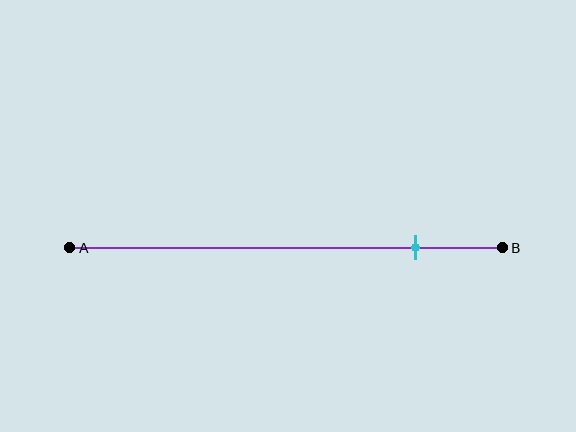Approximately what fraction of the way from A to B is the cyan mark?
The cyan mark is approximately 80% of the way from A to B.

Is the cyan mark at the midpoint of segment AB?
No, the mark is at about 80% from A, not at the 50% midpoint.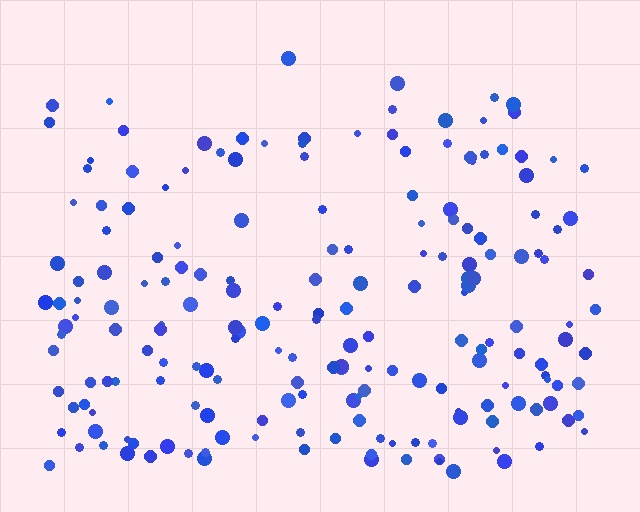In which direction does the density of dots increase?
From top to bottom, with the bottom side densest.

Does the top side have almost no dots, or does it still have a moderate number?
Still a moderate number, just noticeably fewer than the bottom.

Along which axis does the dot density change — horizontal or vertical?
Vertical.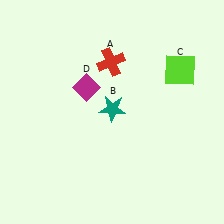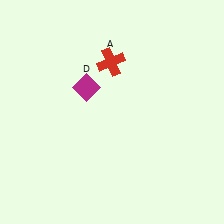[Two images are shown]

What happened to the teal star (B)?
The teal star (B) was removed in Image 2. It was in the top-right area of Image 1.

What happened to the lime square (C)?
The lime square (C) was removed in Image 2. It was in the top-right area of Image 1.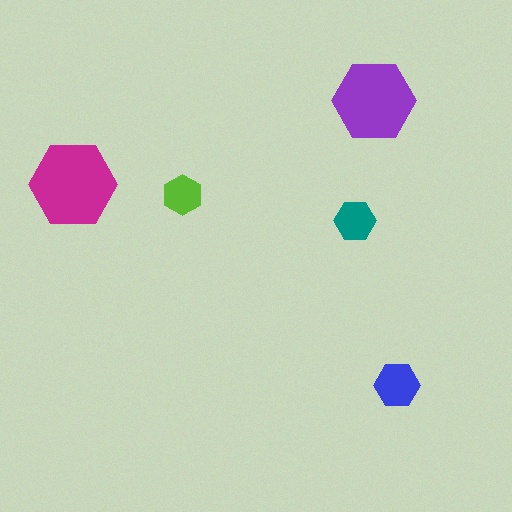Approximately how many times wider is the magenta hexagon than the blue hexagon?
About 2 times wider.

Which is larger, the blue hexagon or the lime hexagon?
The blue one.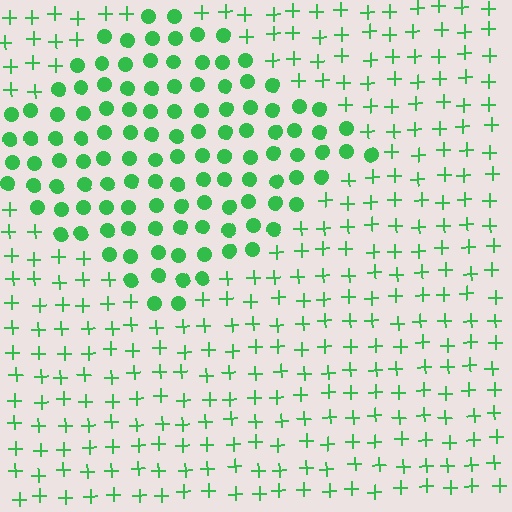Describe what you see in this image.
The image is filled with small green elements arranged in a uniform grid. A diamond-shaped region contains circles, while the surrounding area contains plus signs. The boundary is defined purely by the change in element shape.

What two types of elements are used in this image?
The image uses circles inside the diamond region and plus signs outside it.